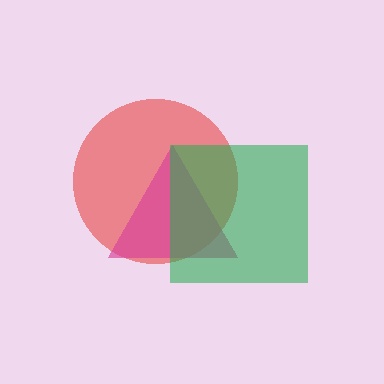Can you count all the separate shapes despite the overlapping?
Yes, there are 3 separate shapes.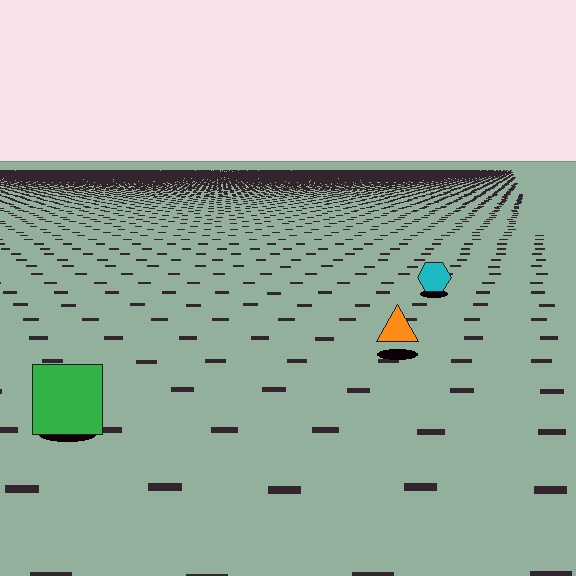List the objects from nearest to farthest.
From nearest to farthest: the green square, the orange triangle, the cyan hexagon.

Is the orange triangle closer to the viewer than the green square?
No. The green square is closer — you can tell from the texture gradient: the ground texture is coarser near it.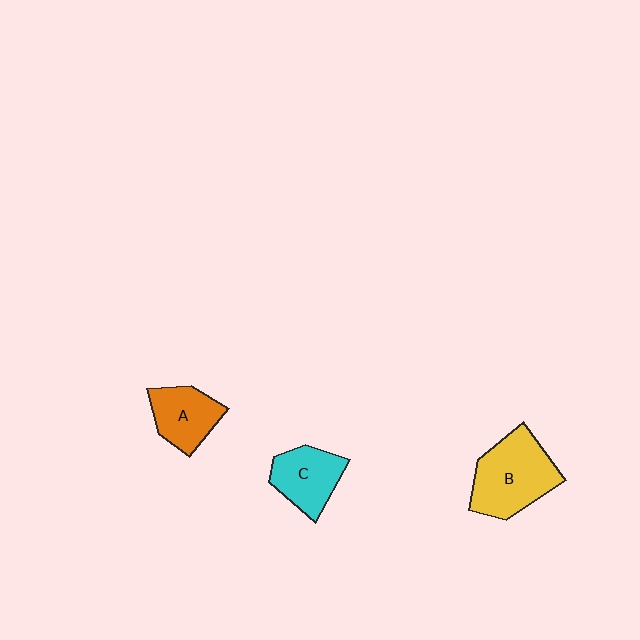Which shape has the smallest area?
Shape A (orange).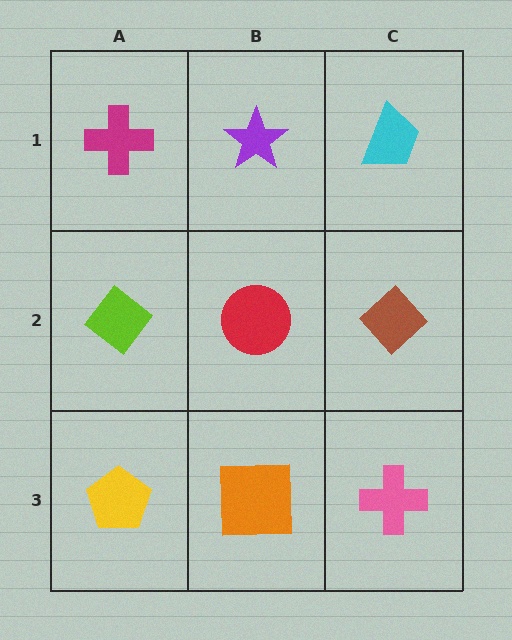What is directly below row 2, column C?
A pink cross.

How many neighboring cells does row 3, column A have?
2.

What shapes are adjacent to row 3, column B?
A red circle (row 2, column B), a yellow pentagon (row 3, column A), a pink cross (row 3, column C).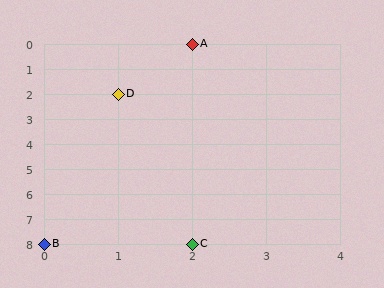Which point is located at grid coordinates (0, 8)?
Point B is at (0, 8).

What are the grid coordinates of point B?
Point B is at grid coordinates (0, 8).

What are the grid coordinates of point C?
Point C is at grid coordinates (2, 8).